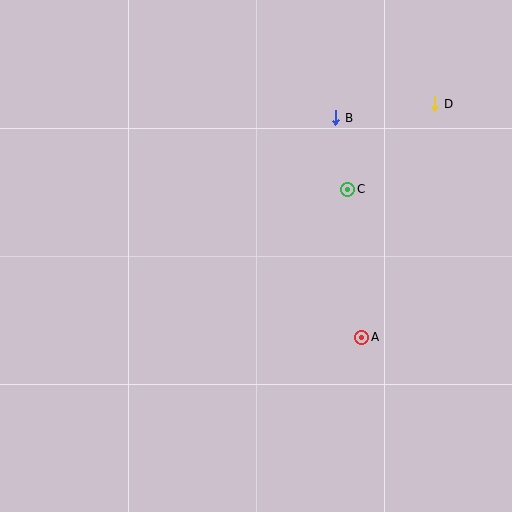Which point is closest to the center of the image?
Point C at (348, 189) is closest to the center.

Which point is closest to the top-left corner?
Point B is closest to the top-left corner.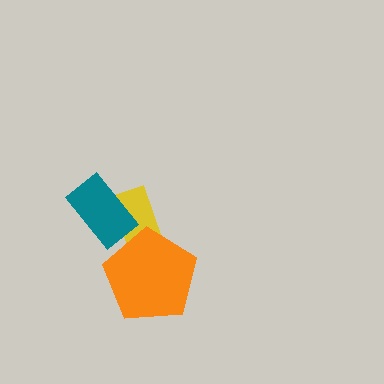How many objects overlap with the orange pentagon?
1 object overlaps with the orange pentagon.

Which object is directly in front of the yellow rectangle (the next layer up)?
The teal rectangle is directly in front of the yellow rectangle.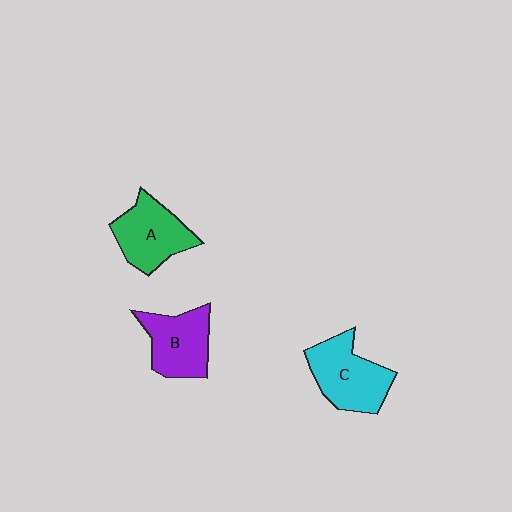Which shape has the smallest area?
Shape B (purple).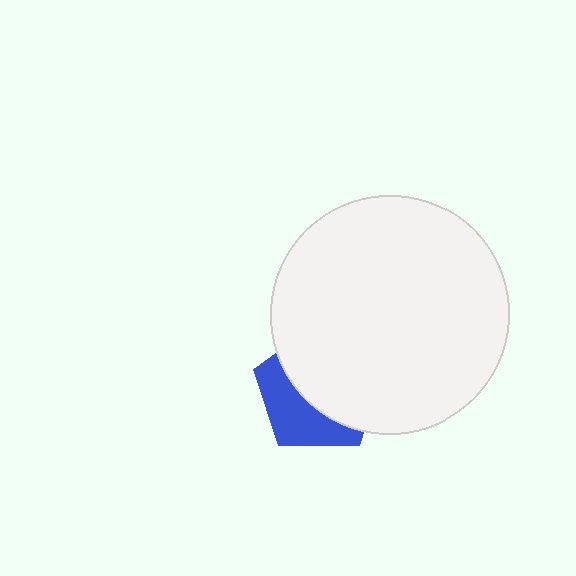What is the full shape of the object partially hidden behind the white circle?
The partially hidden object is a blue pentagon.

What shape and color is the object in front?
The object in front is a white circle.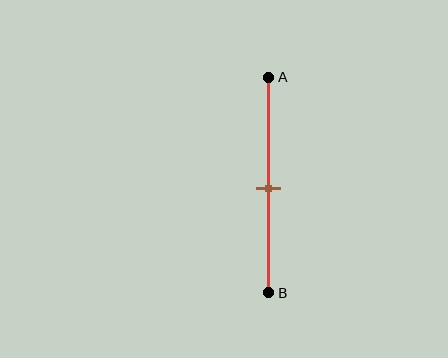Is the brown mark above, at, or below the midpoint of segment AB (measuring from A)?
The brown mark is approximately at the midpoint of segment AB.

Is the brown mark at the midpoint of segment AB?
Yes, the mark is approximately at the midpoint.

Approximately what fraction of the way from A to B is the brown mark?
The brown mark is approximately 50% of the way from A to B.